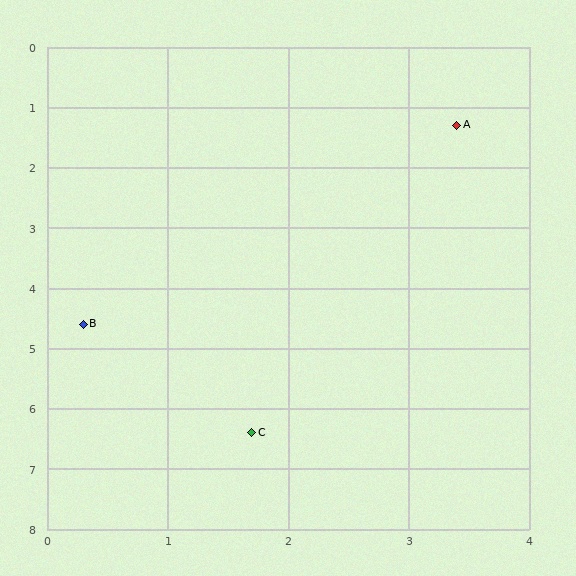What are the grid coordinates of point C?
Point C is at approximately (1.7, 6.4).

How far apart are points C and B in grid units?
Points C and B are about 2.3 grid units apart.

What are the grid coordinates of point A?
Point A is at approximately (3.4, 1.3).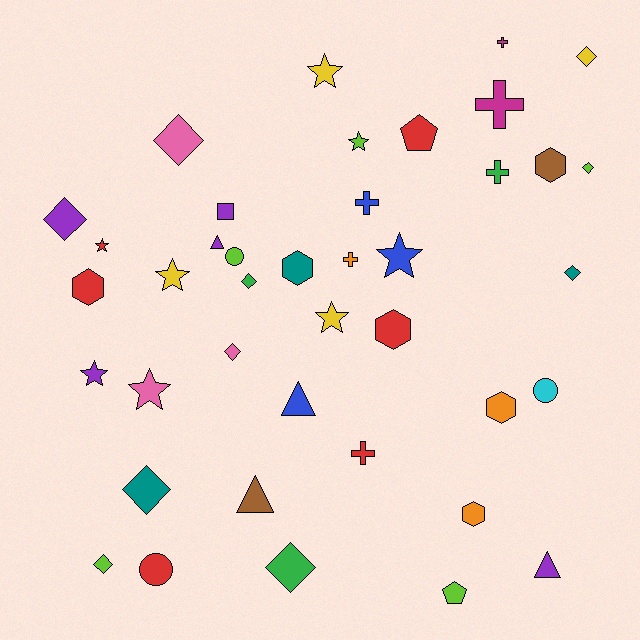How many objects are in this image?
There are 40 objects.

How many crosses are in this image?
There are 6 crosses.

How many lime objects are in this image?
There are 5 lime objects.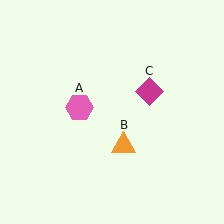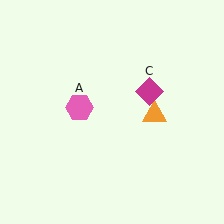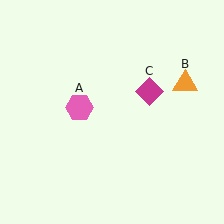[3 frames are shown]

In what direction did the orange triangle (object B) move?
The orange triangle (object B) moved up and to the right.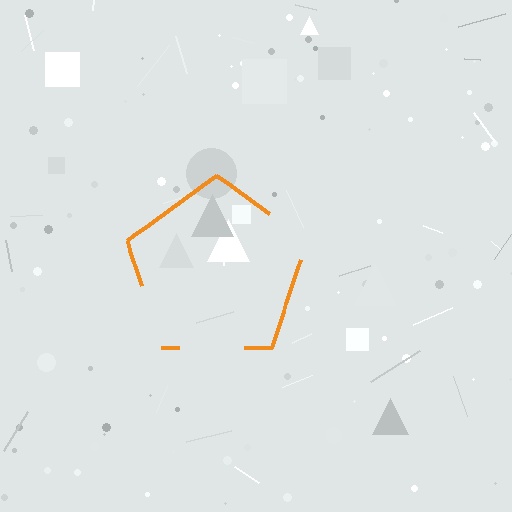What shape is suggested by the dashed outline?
The dashed outline suggests a pentagon.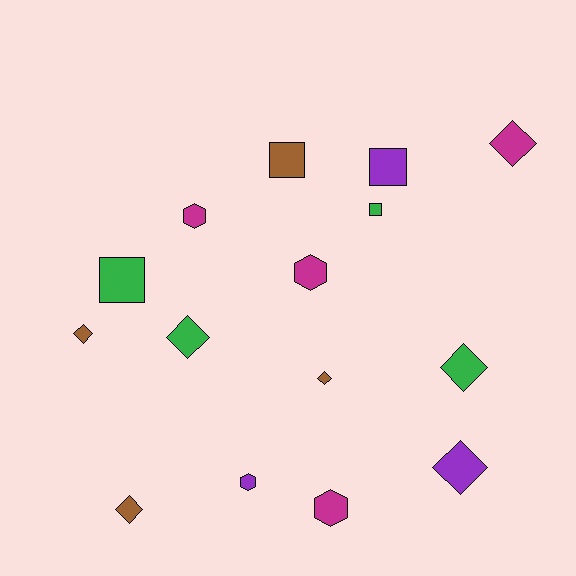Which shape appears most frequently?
Diamond, with 7 objects.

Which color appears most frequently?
Green, with 4 objects.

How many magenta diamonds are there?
There is 1 magenta diamond.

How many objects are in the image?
There are 15 objects.